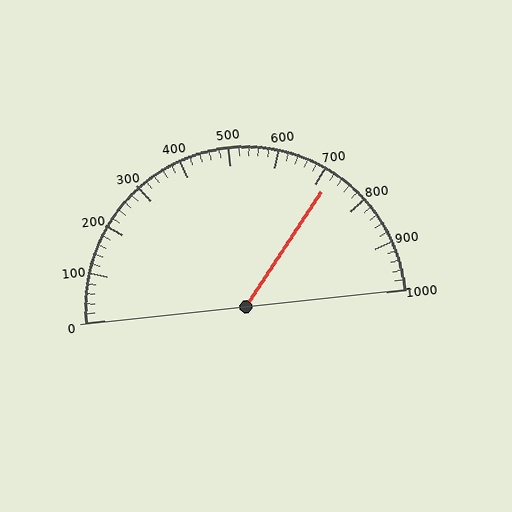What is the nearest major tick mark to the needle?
The nearest major tick mark is 700.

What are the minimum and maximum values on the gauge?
The gauge ranges from 0 to 1000.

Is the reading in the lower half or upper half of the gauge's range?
The reading is in the upper half of the range (0 to 1000).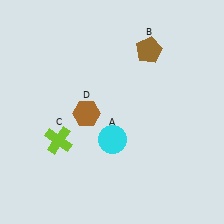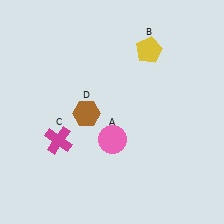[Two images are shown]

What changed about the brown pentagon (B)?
In Image 1, B is brown. In Image 2, it changed to yellow.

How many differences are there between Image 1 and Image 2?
There are 3 differences between the two images.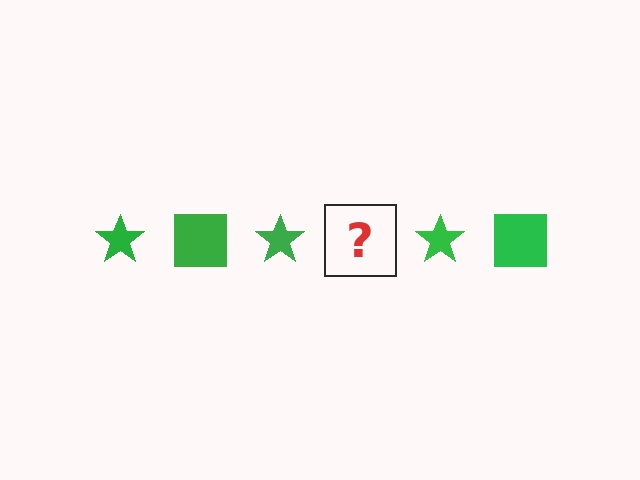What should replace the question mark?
The question mark should be replaced with a green square.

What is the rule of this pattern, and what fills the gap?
The rule is that the pattern cycles through star, square shapes in green. The gap should be filled with a green square.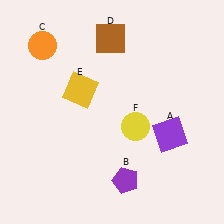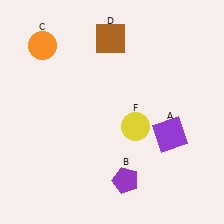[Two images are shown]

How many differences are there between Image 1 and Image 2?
There is 1 difference between the two images.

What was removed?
The yellow square (E) was removed in Image 2.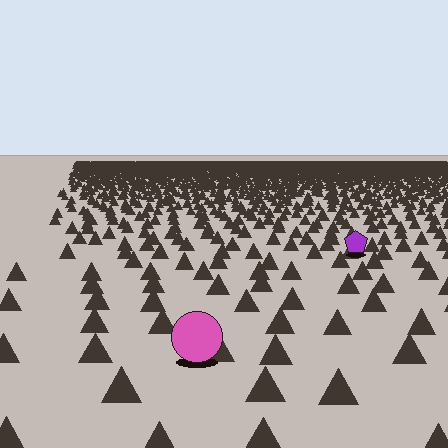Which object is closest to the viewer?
The pink circle is closest. The texture marks near it are larger and more spread out.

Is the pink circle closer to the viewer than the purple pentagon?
Yes. The pink circle is closer — you can tell from the texture gradient: the ground texture is coarser near it.